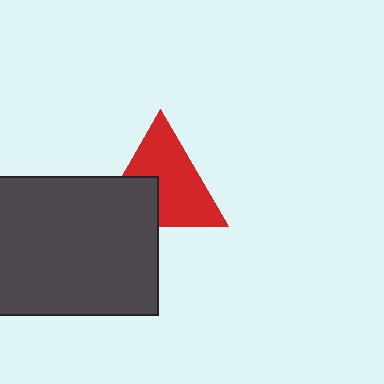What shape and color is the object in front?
The object in front is a dark gray rectangle.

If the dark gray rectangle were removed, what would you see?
You would see the complete red triangle.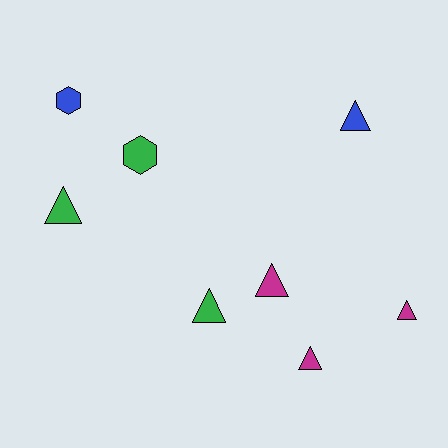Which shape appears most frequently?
Triangle, with 6 objects.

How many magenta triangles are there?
There are 3 magenta triangles.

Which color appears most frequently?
Magenta, with 3 objects.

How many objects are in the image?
There are 8 objects.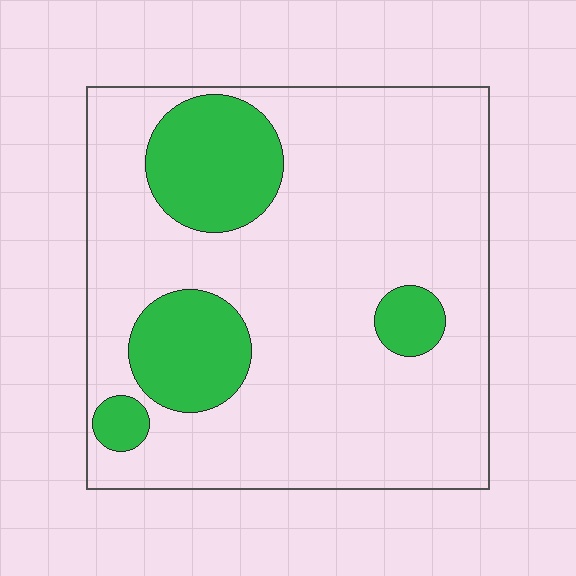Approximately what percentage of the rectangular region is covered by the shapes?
Approximately 20%.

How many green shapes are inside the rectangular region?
4.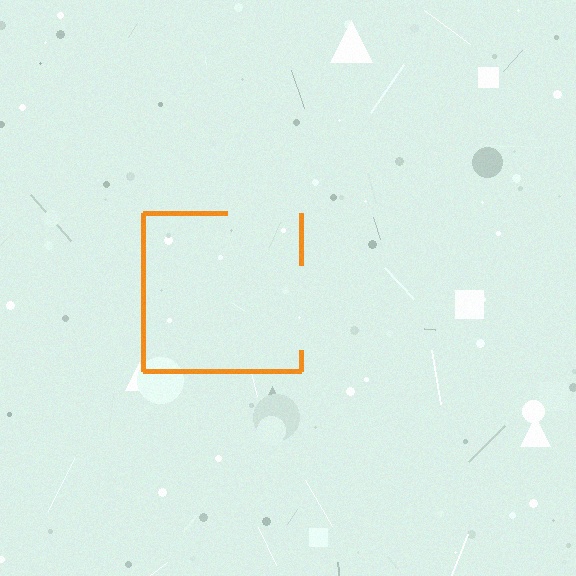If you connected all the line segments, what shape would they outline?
They would outline a square.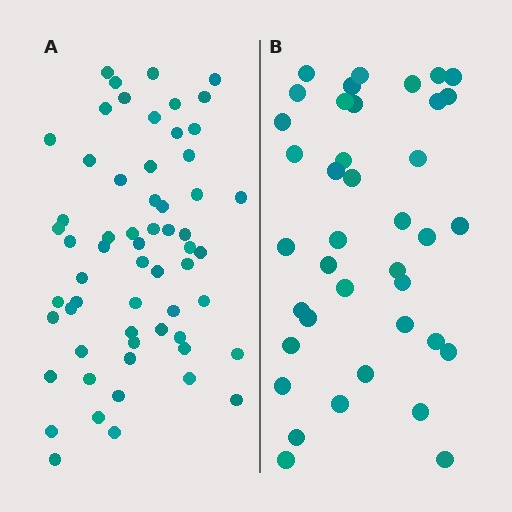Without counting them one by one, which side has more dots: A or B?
Region A (the left region) has more dots.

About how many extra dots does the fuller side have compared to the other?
Region A has approximately 20 more dots than region B.